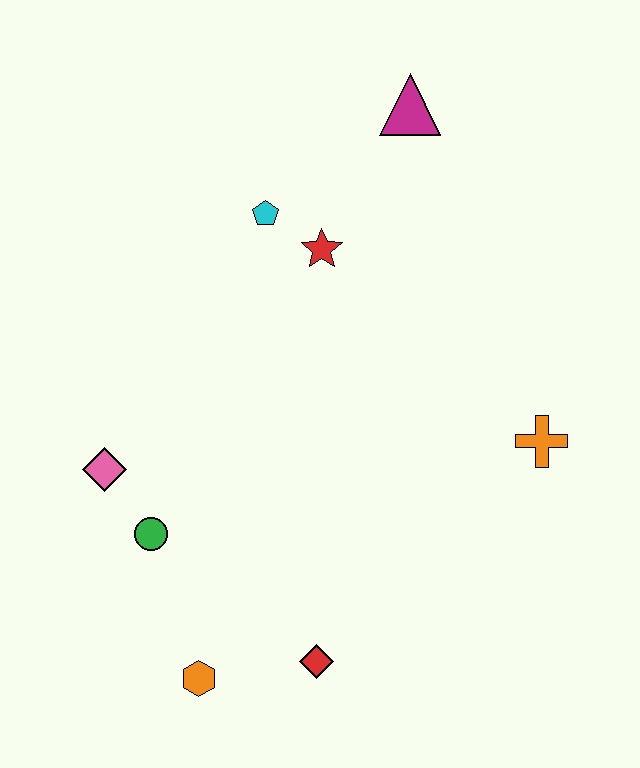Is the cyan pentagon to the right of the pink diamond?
Yes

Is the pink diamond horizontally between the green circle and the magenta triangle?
No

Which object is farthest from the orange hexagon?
The magenta triangle is farthest from the orange hexagon.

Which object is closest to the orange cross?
The red star is closest to the orange cross.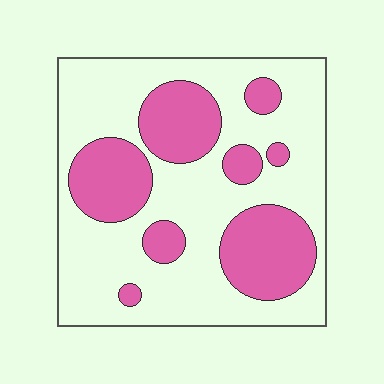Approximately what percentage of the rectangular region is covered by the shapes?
Approximately 30%.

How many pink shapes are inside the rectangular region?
8.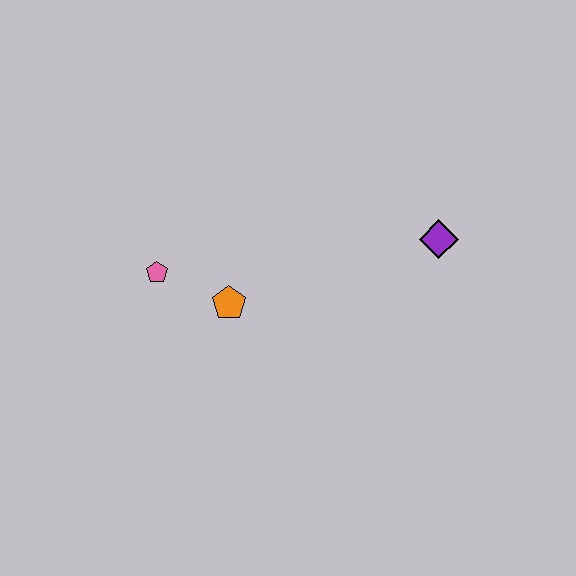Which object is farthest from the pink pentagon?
The purple diamond is farthest from the pink pentagon.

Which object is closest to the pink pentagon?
The orange pentagon is closest to the pink pentagon.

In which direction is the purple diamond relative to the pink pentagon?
The purple diamond is to the right of the pink pentagon.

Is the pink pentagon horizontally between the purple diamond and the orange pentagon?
No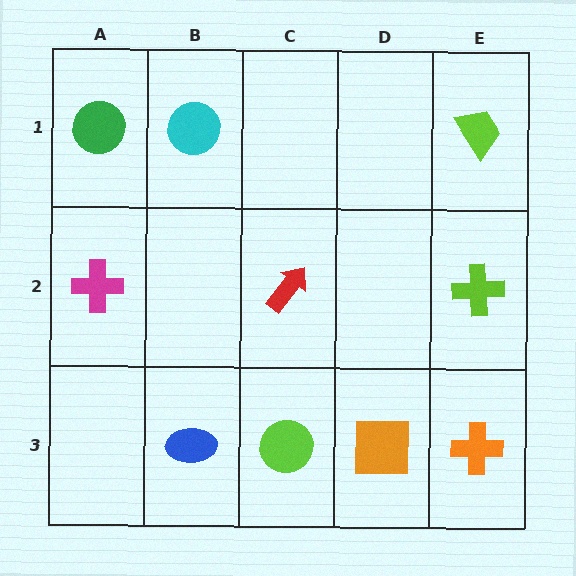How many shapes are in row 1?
3 shapes.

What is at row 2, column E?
A lime cross.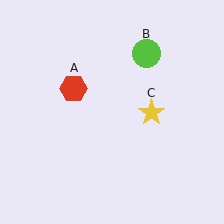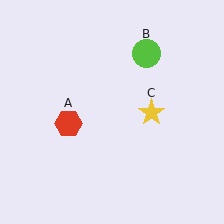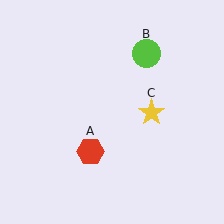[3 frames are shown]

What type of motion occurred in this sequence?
The red hexagon (object A) rotated counterclockwise around the center of the scene.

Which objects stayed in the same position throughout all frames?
Lime circle (object B) and yellow star (object C) remained stationary.